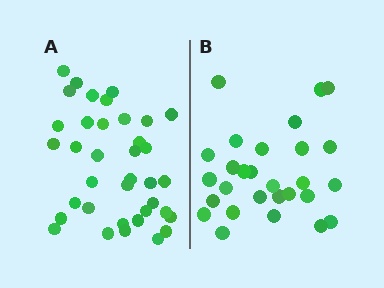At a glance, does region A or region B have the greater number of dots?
Region A (the left region) has more dots.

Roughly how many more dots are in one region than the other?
Region A has roughly 8 or so more dots than region B.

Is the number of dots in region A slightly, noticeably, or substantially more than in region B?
Region A has noticeably more, but not dramatically so. The ratio is roughly 1.3 to 1.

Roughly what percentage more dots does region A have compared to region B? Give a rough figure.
About 30% more.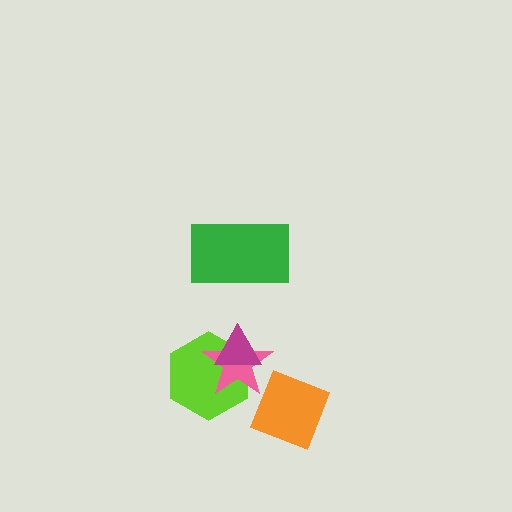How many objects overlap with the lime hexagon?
2 objects overlap with the lime hexagon.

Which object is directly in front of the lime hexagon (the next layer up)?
The pink star is directly in front of the lime hexagon.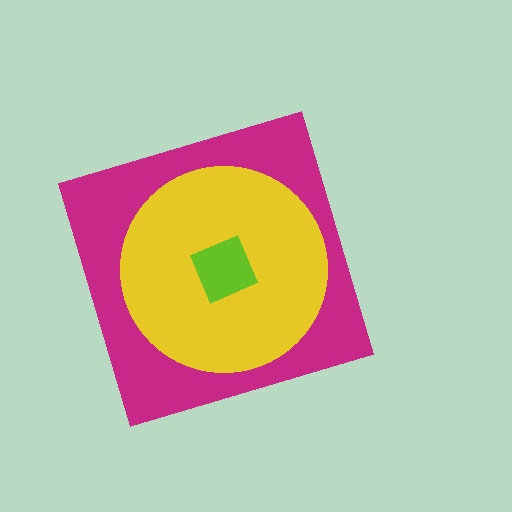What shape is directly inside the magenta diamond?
The yellow circle.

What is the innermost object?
The lime square.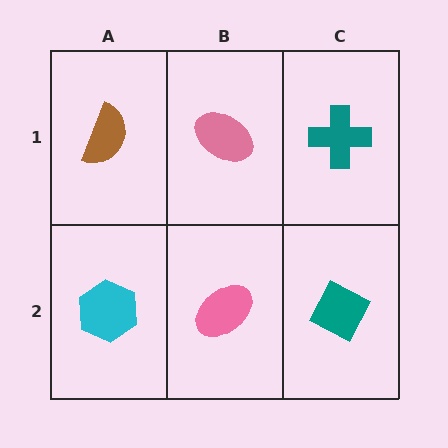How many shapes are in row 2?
3 shapes.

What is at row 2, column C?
A teal diamond.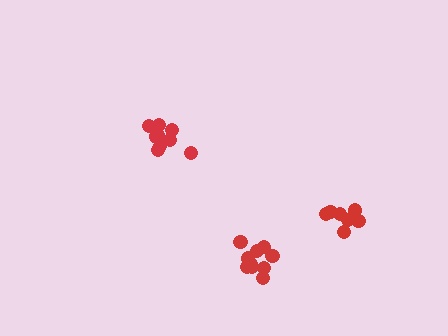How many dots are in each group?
Group 1: 11 dots, Group 2: 10 dots, Group 3: 8 dots (29 total).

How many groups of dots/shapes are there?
There are 3 groups.